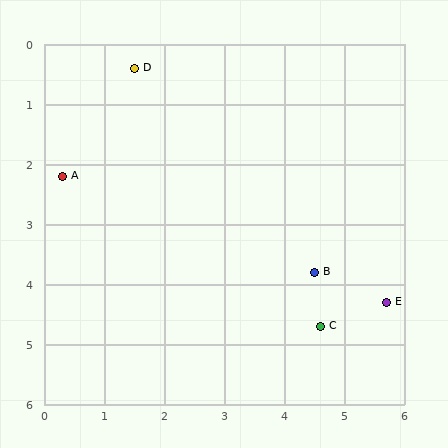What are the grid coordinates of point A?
Point A is at approximately (0.3, 2.2).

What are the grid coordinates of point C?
Point C is at approximately (4.6, 4.7).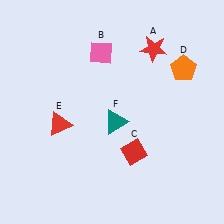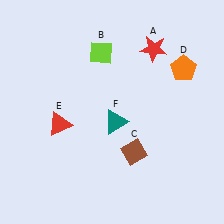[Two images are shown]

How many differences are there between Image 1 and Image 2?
There are 2 differences between the two images.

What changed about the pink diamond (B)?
In Image 1, B is pink. In Image 2, it changed to lime.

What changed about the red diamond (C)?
In Image 1, C is red. In Image 2, it changed to brown.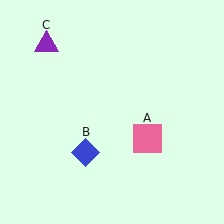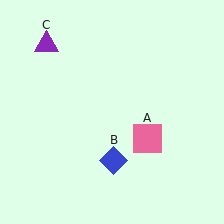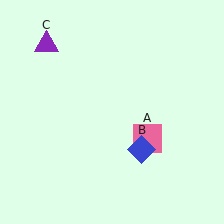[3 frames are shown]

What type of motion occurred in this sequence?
The blue diamond (object B) rotated counterclockwise around the center of the scene.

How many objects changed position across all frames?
1 object changed position: blue diamond (object B).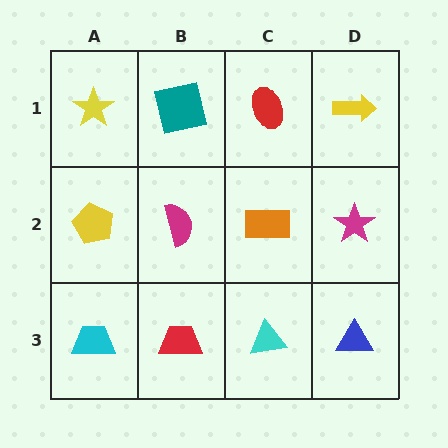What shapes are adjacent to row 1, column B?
A magenta semicircle (row 2, column B), a yellow star (row 1, column A), a red ellipse (row 1, column C).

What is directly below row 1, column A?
A yellow pentagon.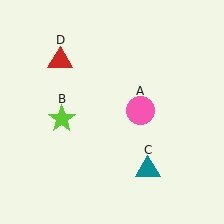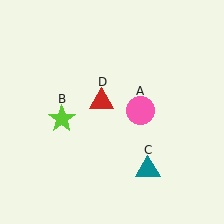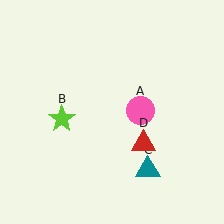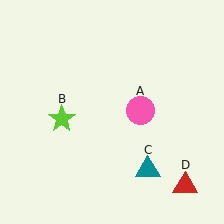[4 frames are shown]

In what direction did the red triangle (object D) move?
The red triangle (object D) moved down and to the right.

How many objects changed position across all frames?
1 object changed position: red triangle (object D).